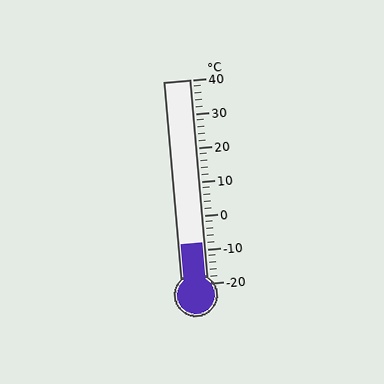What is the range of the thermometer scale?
The thermometer scale ranges from -20°C to 40°C.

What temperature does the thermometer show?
The thermometer shows approximately -8°C.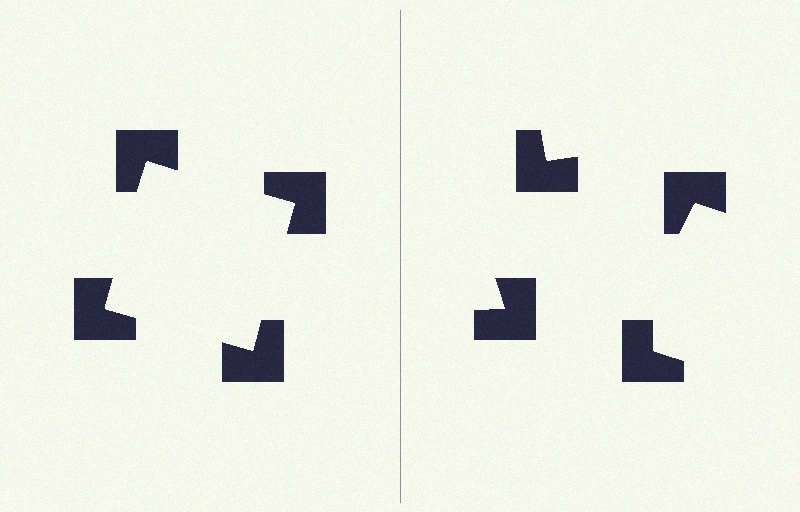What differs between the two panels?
The notched squares are positioned identically on both sides; only the wedge orientations differ. On the left they align to a square; on the right they are misaligned.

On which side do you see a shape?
An illusory square appears on the left side. On the right side the wedge cuts are rotated, so no coherent shape forms.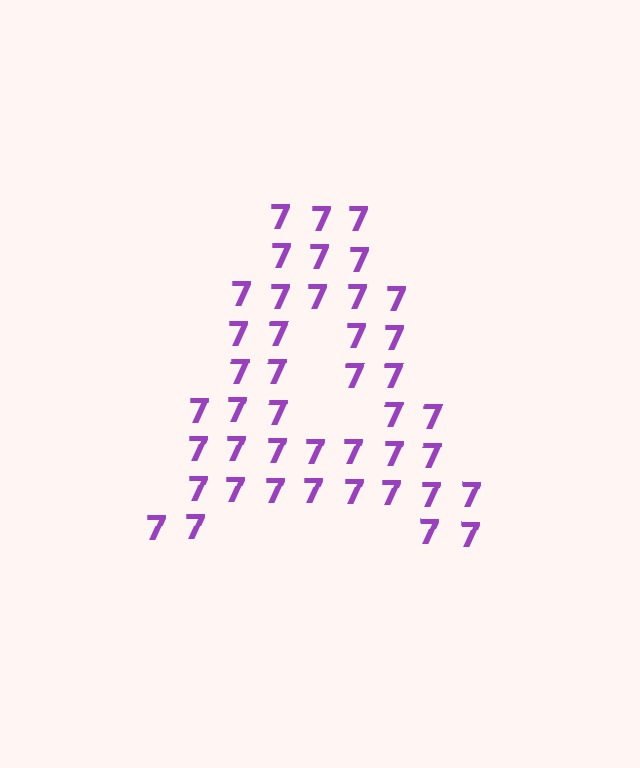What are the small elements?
The small elements are digit 7's.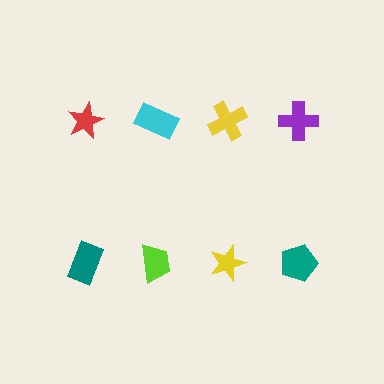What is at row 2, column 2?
A lime trapezoid.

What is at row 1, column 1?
A red star.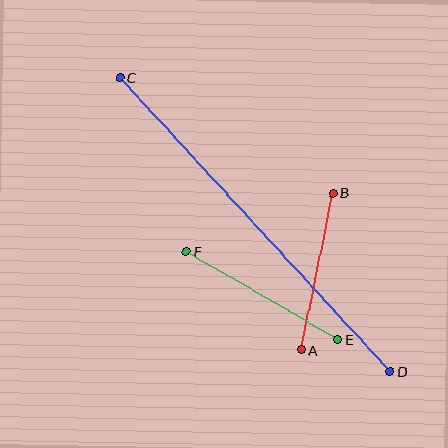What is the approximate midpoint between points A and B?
The midpoint is at approximately (317, 272) pixels.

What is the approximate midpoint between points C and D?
The midpoint is at approximately (255, 225) pixels.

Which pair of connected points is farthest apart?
Points C and D are farthest apart.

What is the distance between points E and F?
The distance is approximately 175 pixels.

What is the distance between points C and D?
The distance is approximately 399 pixels.